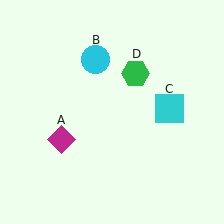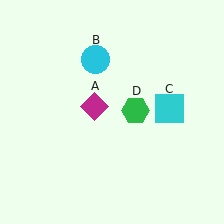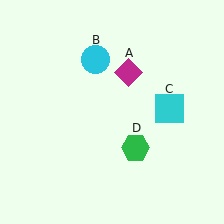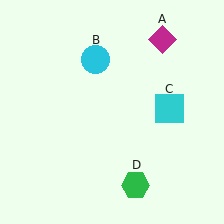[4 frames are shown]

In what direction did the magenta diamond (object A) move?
The magenta diamond (object A) moved up and to the right.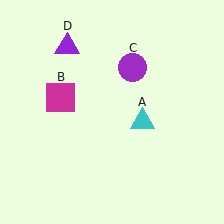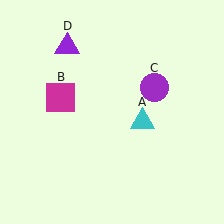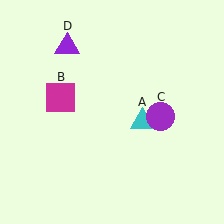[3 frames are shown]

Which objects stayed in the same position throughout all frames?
Cyan triangle (object A) and magenta square (object B) and purple triangle (object D) remained stationary.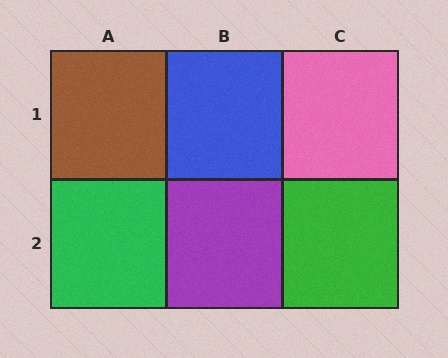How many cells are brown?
1 cell is brown.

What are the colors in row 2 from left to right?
Green, purple, green.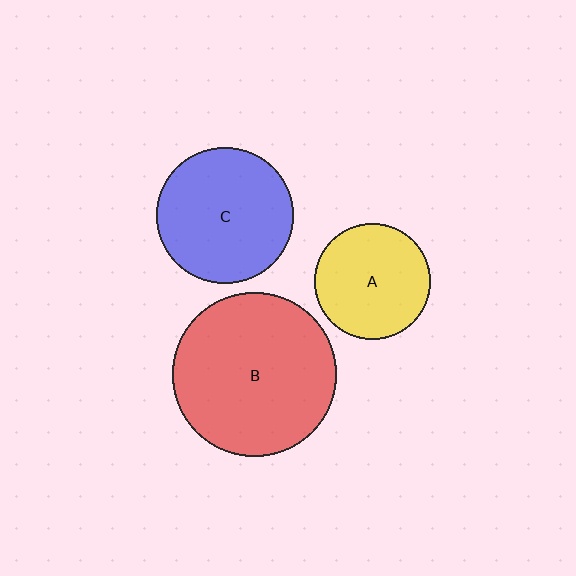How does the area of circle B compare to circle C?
Approximately 1.4 times.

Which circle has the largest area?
Circle B (red).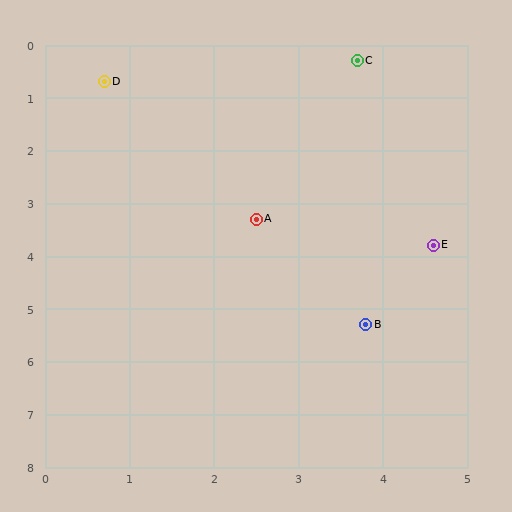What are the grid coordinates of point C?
Point C is at approximately (3.7, 0.3).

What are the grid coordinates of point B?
Point B is at approximately (3.8, 5.3).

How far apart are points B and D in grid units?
Points B and D are about 5.5 grid units apart.